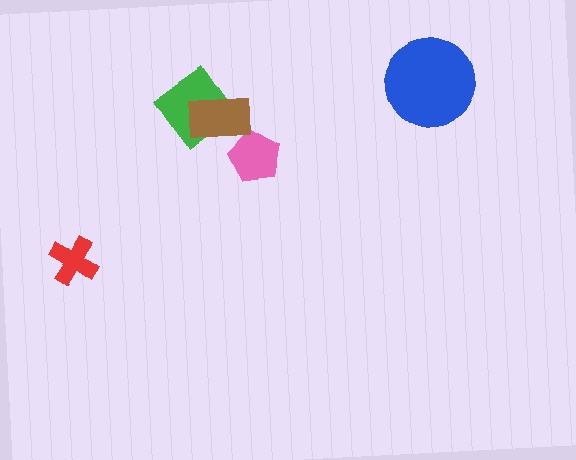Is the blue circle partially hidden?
No, no other shape covers it.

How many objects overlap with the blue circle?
0 objects overlap with the blue circle.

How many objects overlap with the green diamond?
1 object overlaps with the green diamond.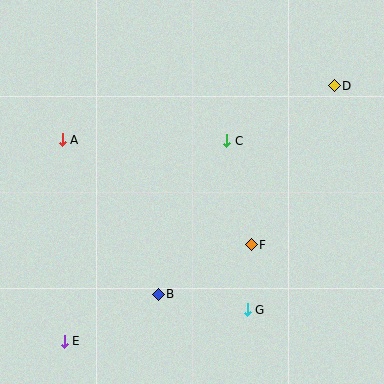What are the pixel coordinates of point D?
Point D is at (334, 86).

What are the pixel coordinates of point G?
Point G is at (247, 310).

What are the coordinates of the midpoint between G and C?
The midpoint between G and C is at (237, 225).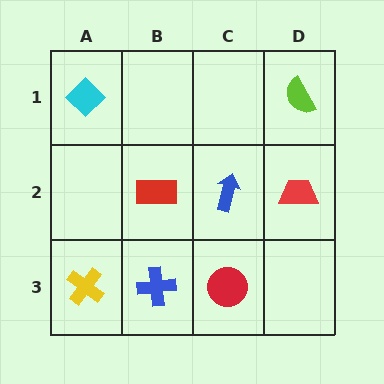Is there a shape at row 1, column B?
No, that cell is empty.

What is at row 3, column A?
A yellow cross.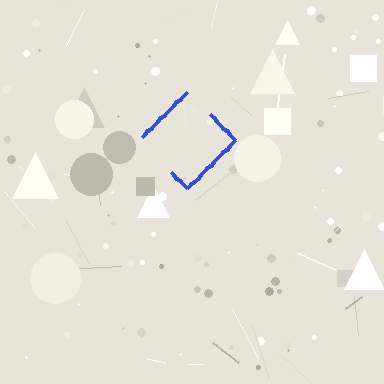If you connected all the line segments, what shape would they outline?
They would outline a diamond.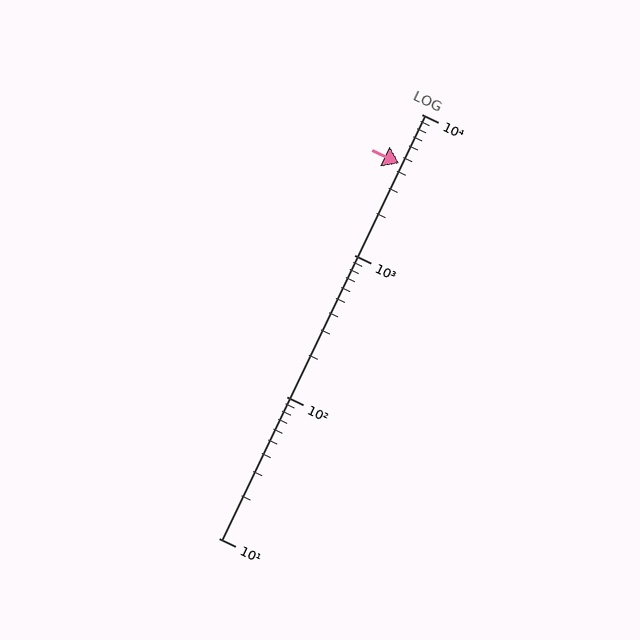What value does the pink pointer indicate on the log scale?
The pointer indicates approximately 4500.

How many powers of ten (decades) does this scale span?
The scale spans 3 decades, from 10 to 10000.